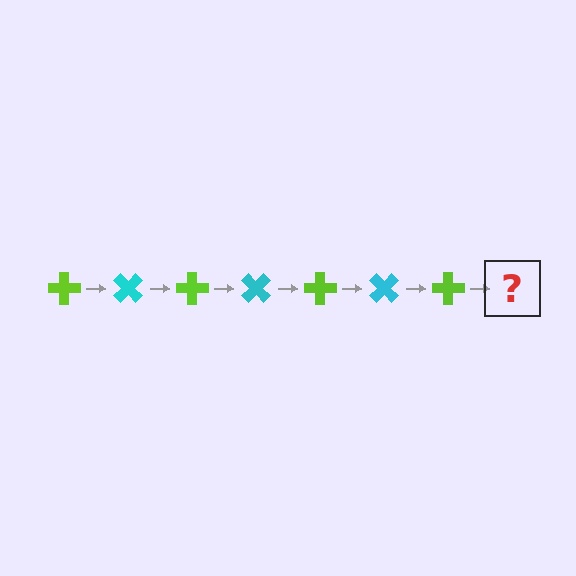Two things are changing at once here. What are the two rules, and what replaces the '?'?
The two rules are that it rotates 45 degrees each step and the color cycles through lime and cyan. The '?' should be a cyan cross, rotated 315 degrees from the start.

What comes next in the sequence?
The next element should be a cyan cross, rotated 315 degrees from the start.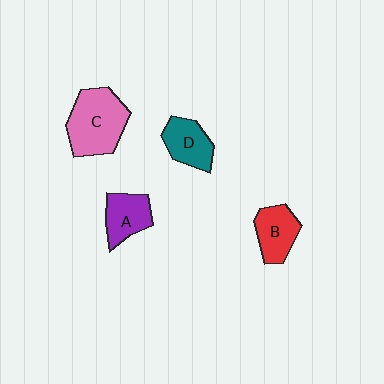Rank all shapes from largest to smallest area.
From largest to smallest: C (pink), D (teal), B (red), A (purple).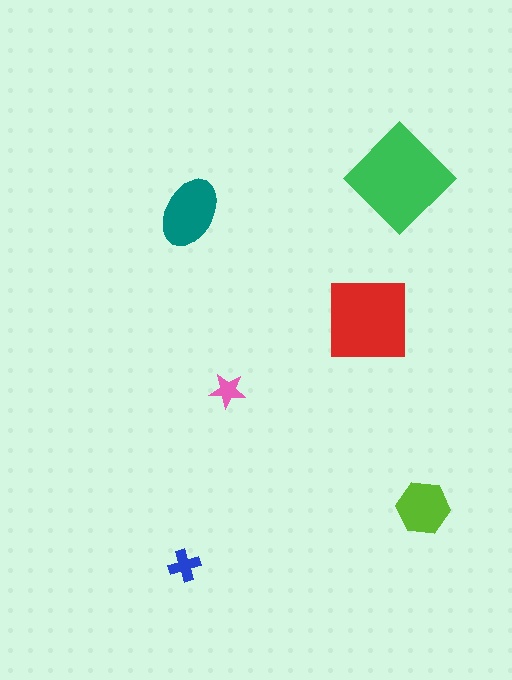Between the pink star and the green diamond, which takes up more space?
The green diamond.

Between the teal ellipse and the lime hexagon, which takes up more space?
The teal ellipse.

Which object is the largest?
The green diamond.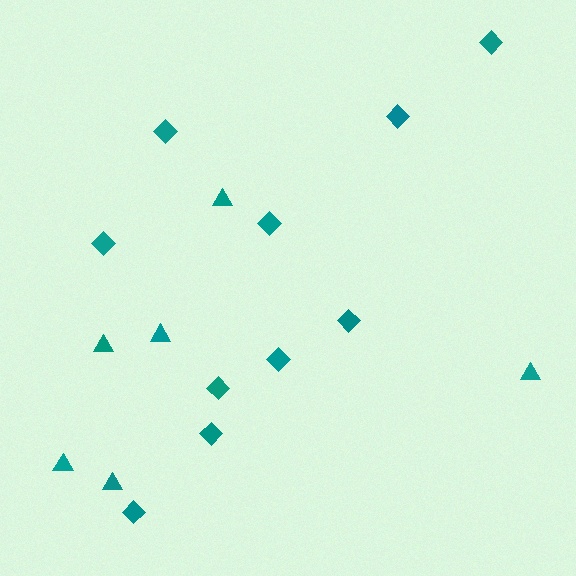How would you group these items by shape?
There are 2 groups: one group of triangles (6) and one group of diamonds (10).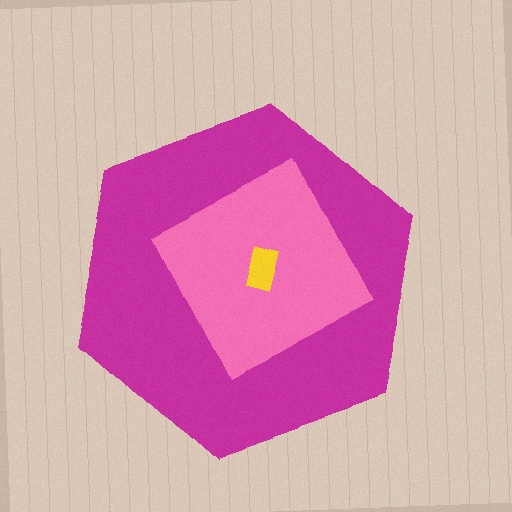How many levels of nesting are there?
3.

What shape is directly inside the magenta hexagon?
The pink square.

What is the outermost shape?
The magenta hexagon.